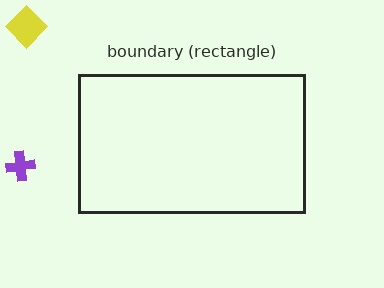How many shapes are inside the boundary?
0 inside, 2 outside.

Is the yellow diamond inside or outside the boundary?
Outside.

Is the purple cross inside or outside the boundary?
Outside.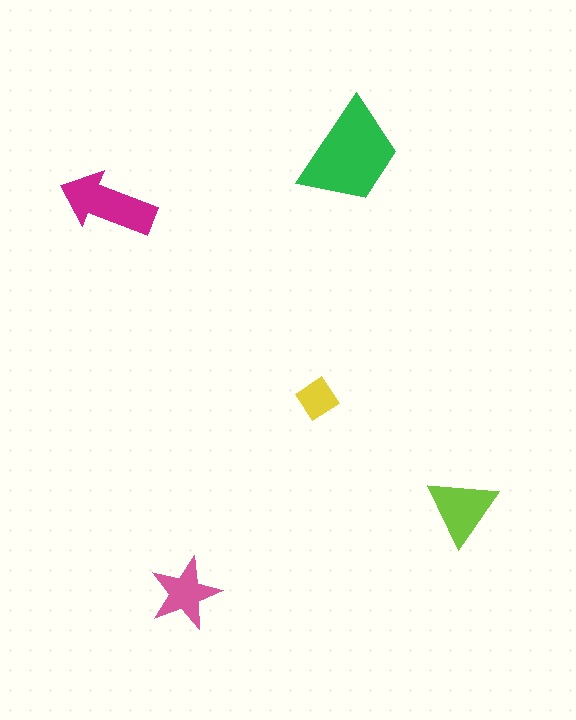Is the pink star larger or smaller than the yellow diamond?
Larger.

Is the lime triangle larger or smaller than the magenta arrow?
Smaller.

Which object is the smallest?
The yellow diamond.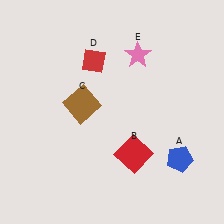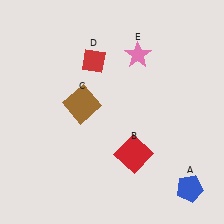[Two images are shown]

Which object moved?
The blue pentagon (A) moved down.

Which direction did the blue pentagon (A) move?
The blue pentagon (A) moved down.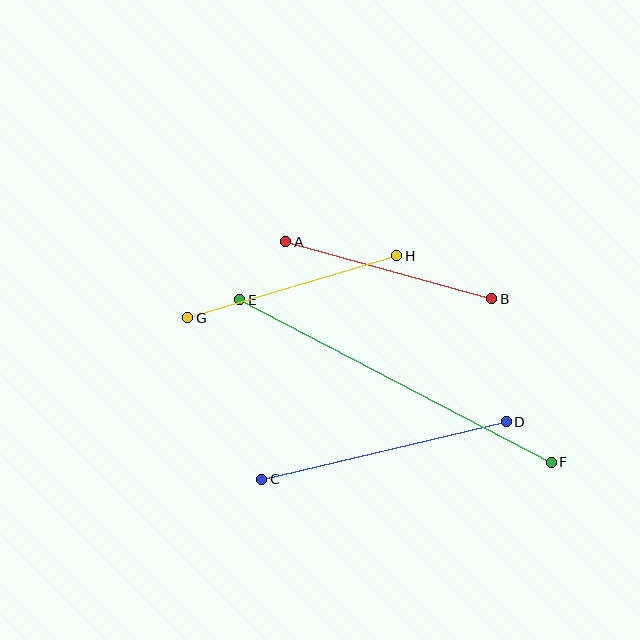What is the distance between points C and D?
The distance is approximately 251 pixels.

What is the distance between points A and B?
The distance is approximately 214 pixels.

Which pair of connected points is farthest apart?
Points E and F are farthest apart.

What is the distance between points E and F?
The distance is approximately 351 pixels.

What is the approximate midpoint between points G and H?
The midpoint is at approximately (292, 287) pixels.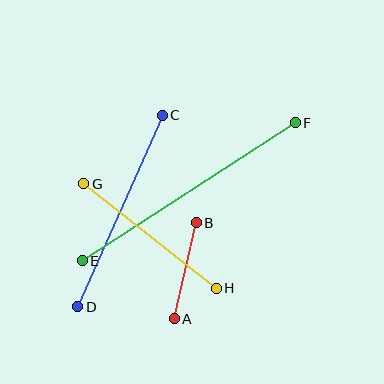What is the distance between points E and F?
The distance is approximately 254 pixels.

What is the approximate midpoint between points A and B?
The midpoint is at approximately (185, 271) pixels.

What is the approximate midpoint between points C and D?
The midpoint is at approximately (120, 211) pixels.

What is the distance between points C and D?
The distance is approximately 209 pixels.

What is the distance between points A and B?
The distance is approximately 99 pixels.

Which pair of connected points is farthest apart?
Points E and F are farthest apart.